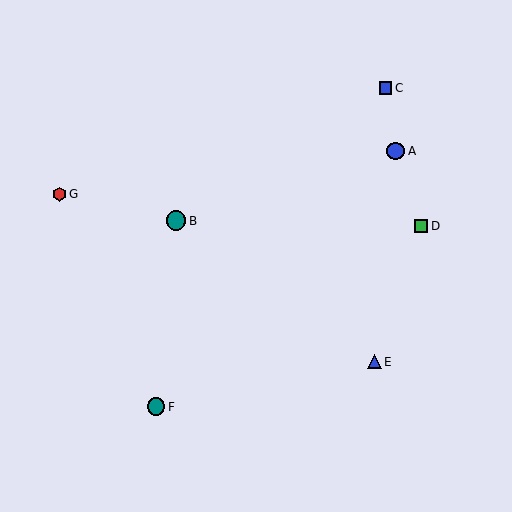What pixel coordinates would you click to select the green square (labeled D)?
Click at (421, 226) to select the green square D.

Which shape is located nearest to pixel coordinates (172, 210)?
The teal circle (labeled B) at (176, 221) is nearest to that location.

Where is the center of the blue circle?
The center of the blue circle is at (396, 151).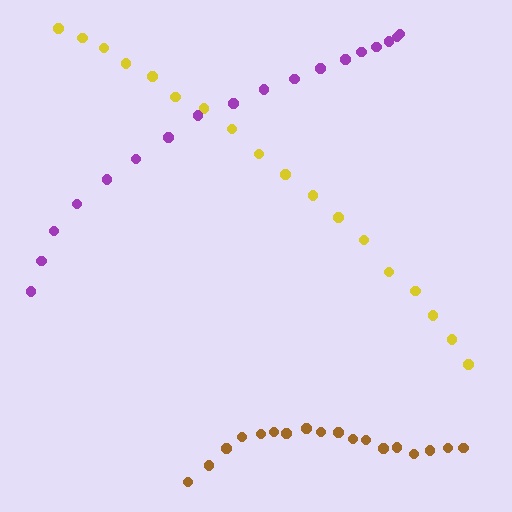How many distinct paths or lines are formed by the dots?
There are 3 distinct paths.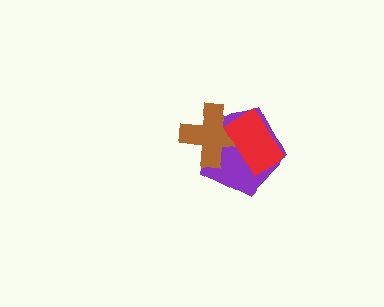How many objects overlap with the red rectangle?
2 objects overlap with the red rectangle.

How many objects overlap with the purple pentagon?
2 objects overlap with the purple pentagon.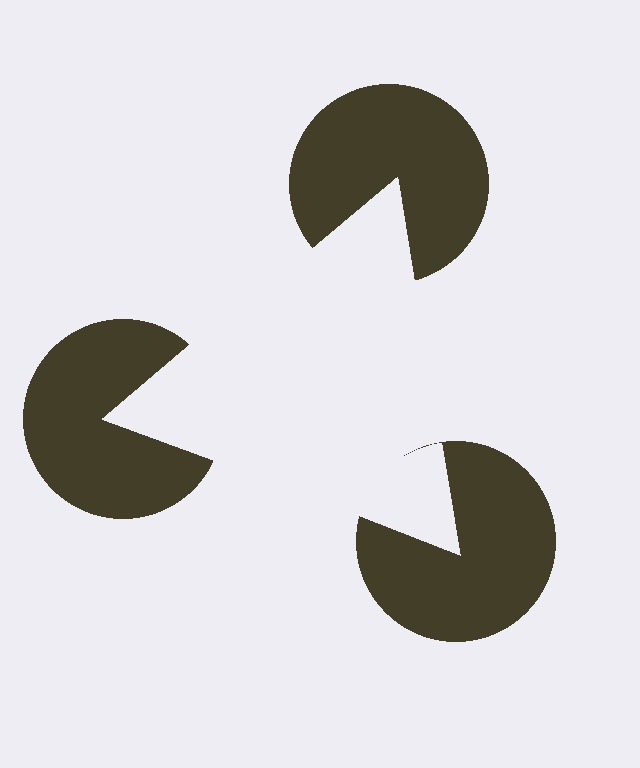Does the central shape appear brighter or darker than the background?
It typically appears slightly brighter than the background, even though no actual brightness change is drawn.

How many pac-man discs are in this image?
There are 3 — one at each vertex of the illusory triangle.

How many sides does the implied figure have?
3 sides.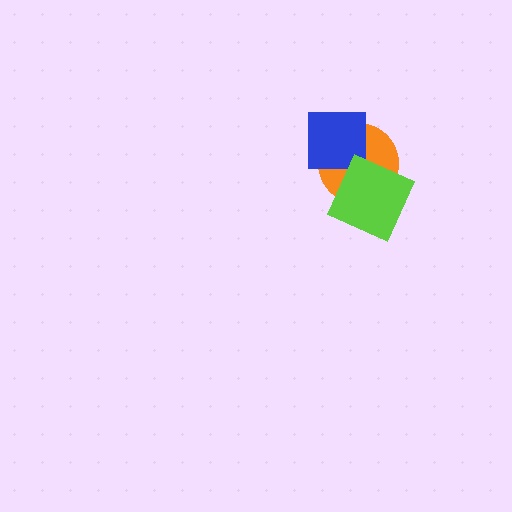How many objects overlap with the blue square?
1 object overlaps with the blue square.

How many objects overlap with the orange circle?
2 objects overlap with the orange circle.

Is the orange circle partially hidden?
Yes, it is partially covered by another shape.